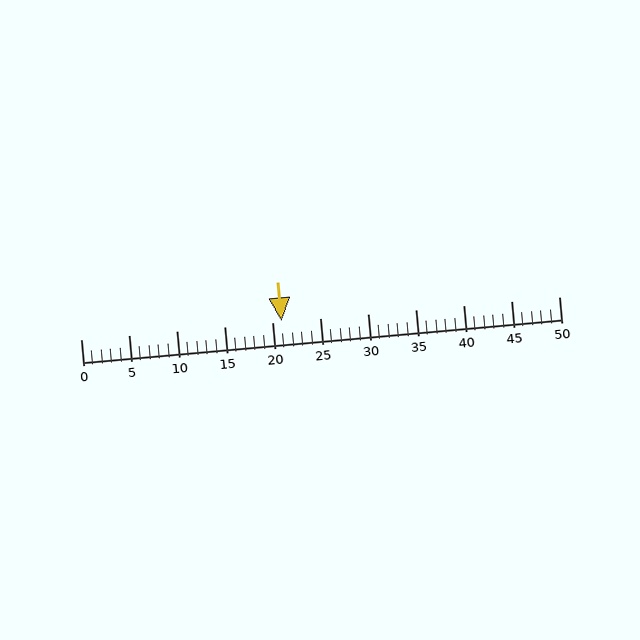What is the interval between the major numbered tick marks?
The major tick marks are spaced 5 units apart.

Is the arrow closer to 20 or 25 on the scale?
The arrow is closer to 20.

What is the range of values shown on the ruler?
The ruler shows values from 0 to 50.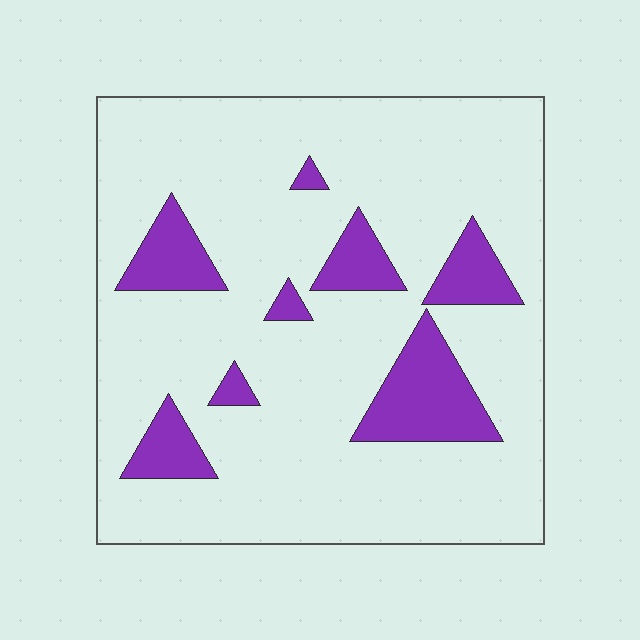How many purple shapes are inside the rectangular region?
8.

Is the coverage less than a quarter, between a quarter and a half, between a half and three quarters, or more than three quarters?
Less than a quarter.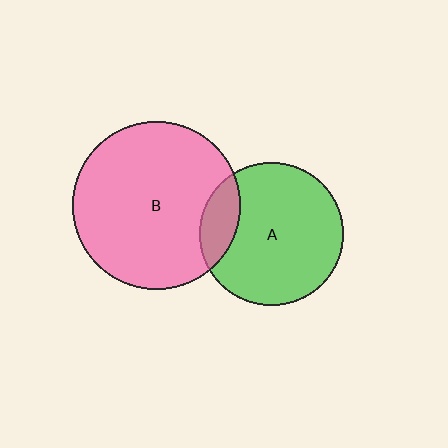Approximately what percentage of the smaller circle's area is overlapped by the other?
Approximately 15%.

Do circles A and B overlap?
Yes.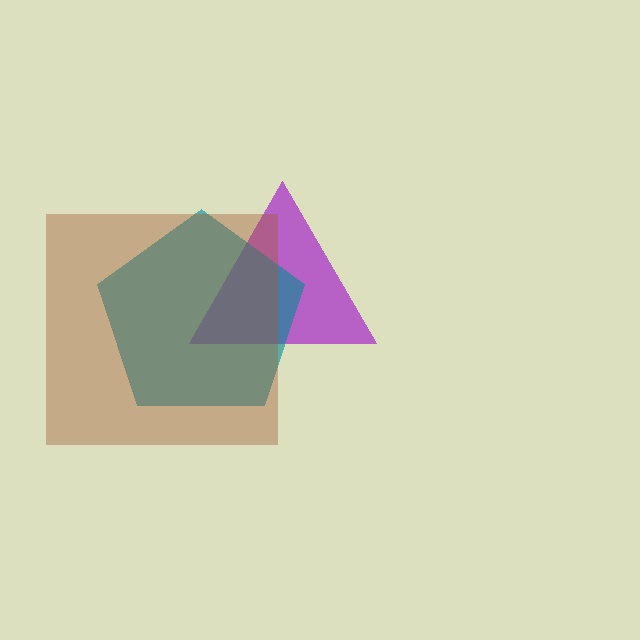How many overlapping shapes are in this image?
There are 3 overlapping shapes in the image.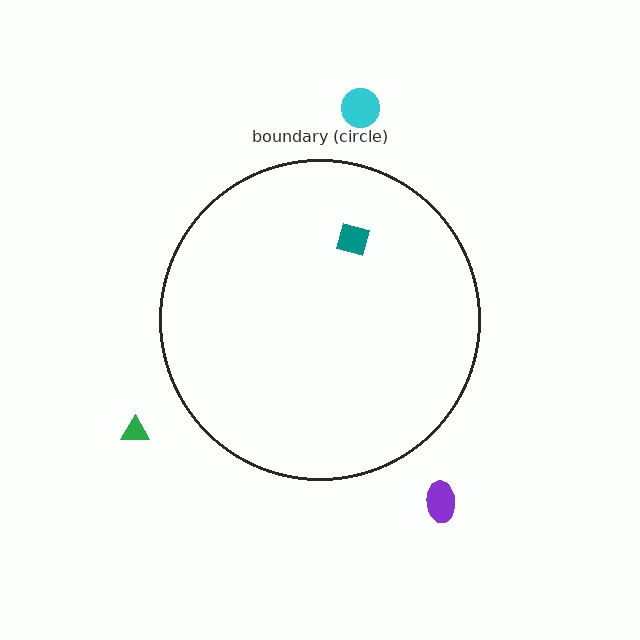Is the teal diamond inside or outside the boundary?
Inside.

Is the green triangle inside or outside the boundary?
Outside.